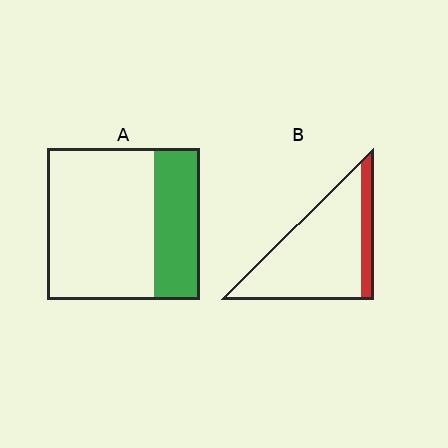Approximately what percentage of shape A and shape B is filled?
A is approximately 30% and B is approximately 15%.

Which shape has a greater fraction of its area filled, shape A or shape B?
Shape A.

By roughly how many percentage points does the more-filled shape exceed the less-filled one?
By roughly 15 percentage points (A over B).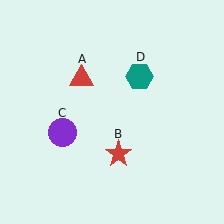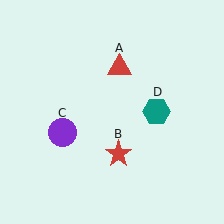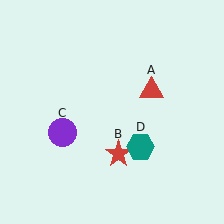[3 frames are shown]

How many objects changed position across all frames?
2 objects changed position: red triangle (object A), teal hexagon (object D).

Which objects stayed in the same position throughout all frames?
Red star (object B) and purple circle (object C) remained stationary.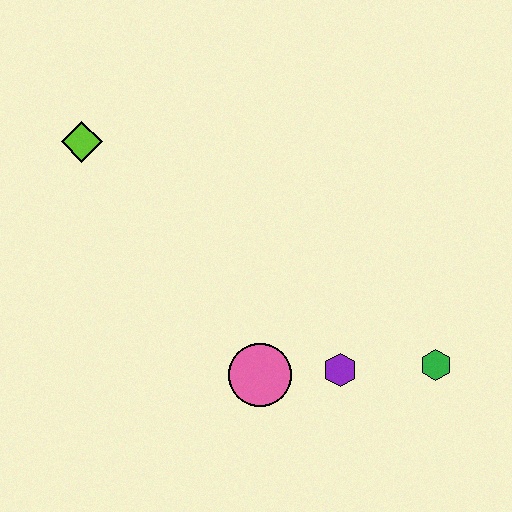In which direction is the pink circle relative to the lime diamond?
The pink circle is below the lime diamond.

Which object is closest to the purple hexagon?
The pink circle is closest to the purple hexagon.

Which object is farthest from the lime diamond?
The green hexagon is farthest from the lime diamond.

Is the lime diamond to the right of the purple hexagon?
No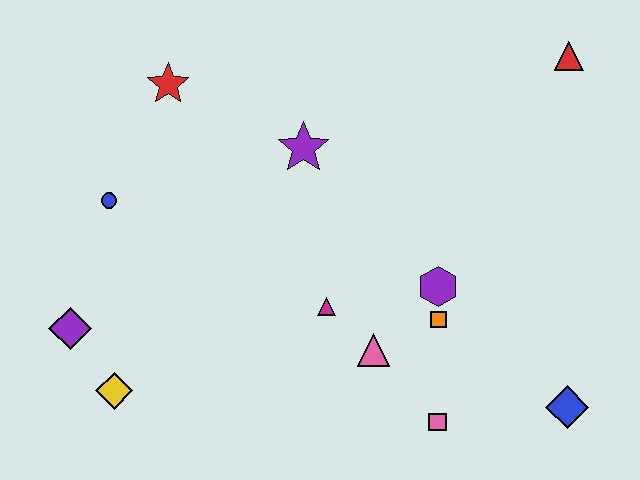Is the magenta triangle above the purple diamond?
Yes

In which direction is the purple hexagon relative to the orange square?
The purple hexagon is above the orange square.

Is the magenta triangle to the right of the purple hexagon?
No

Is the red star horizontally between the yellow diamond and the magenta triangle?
Yes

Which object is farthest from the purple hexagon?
The purple diamond is farthest from the purple hexagon.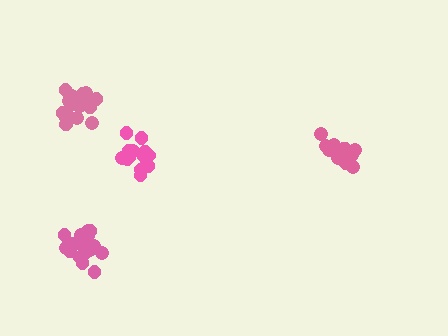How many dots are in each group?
Group 1: 20 dots, Group 2: 20 dots, Group 3: 15 dots, Group 4: 16 dots (71 total).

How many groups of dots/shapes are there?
There are 4 groups.